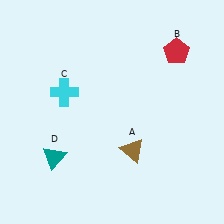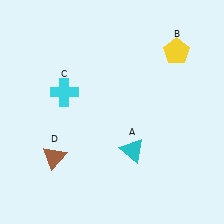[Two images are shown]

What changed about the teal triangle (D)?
In Image 1, D is teal. In Image 2, it changed to brown.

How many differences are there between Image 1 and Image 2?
There are 3 differences between the two images.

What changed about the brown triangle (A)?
In Image 1, A is brown. In Image 2, it changed to cyan.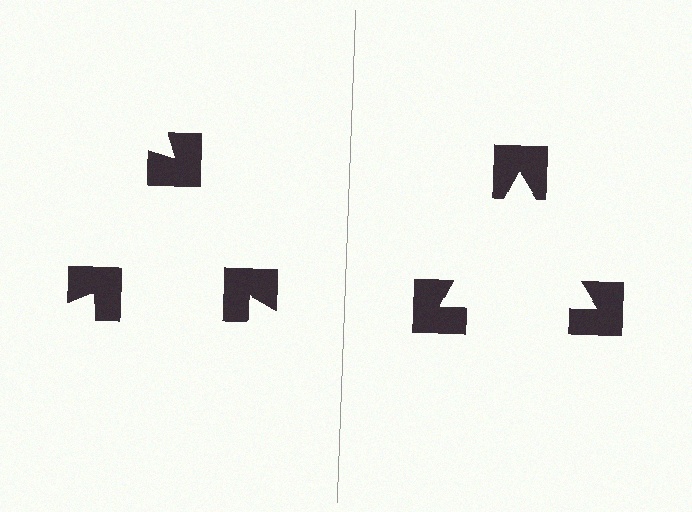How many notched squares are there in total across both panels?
6 — 3 on each side.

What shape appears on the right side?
An illusory triangle.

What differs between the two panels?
The notched squares are positioned identically on both sides; only the wedge orientations differ. On the right they align to a triangle; on the left they are misaligned.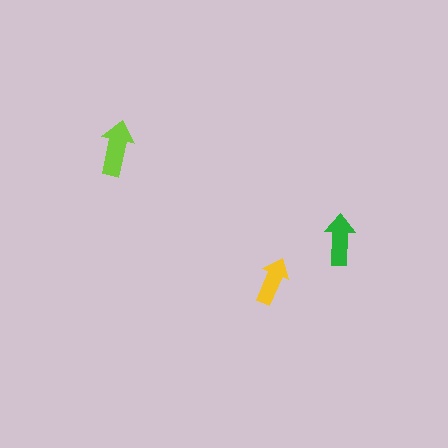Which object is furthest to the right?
The green arrow is rightmost.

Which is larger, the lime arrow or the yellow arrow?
The lime one.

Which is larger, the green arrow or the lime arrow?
The lime one.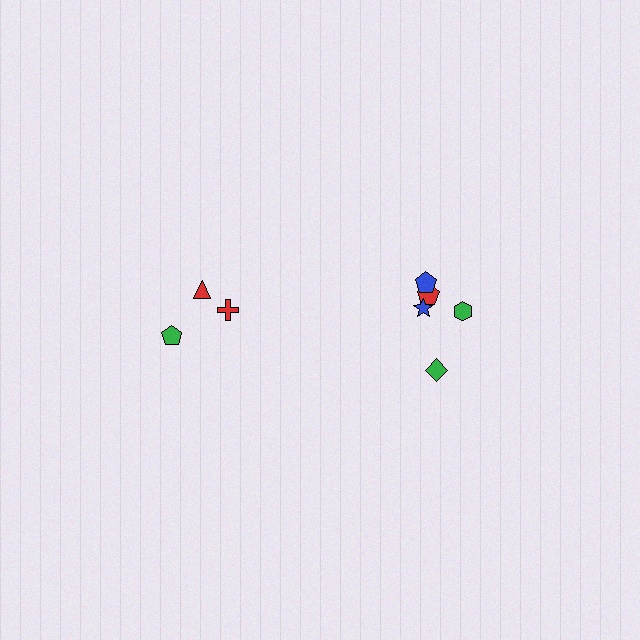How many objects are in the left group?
There are 3 objects.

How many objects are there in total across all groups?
There are 8 objects.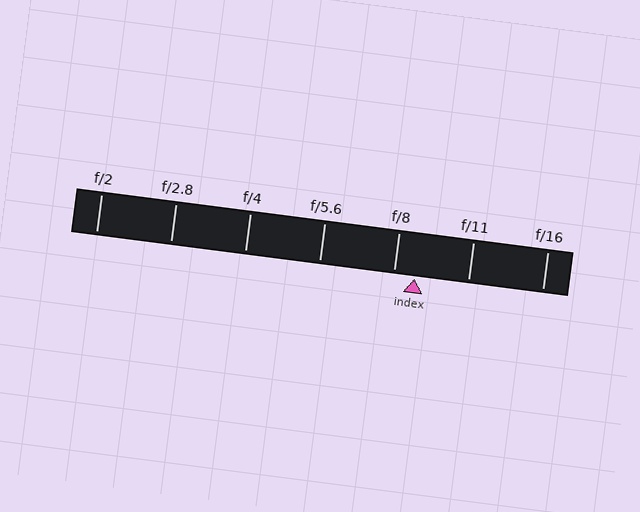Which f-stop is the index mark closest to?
The index mark is closest to f/8.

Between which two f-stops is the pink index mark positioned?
The index mark is between f/8 and f/11.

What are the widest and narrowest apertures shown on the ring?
The widest aperture shown is f/2 and the narrowest is f/16.